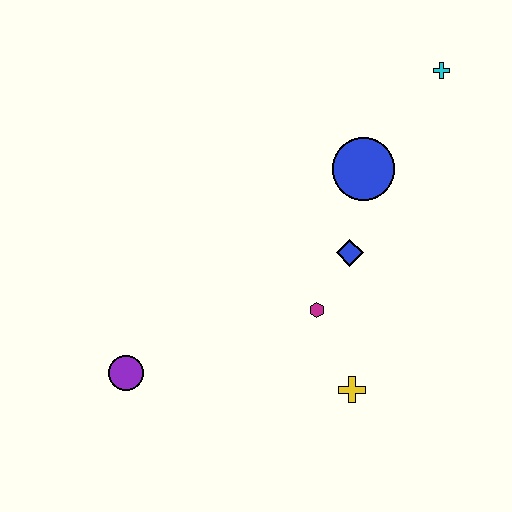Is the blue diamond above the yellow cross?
Yes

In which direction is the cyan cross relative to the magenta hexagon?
The cyan cross is above the magenta hexagon.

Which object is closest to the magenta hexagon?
The blue diamond is closest to the magenta hexagon.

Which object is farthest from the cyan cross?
The purple circle is farthest from the cyan cross.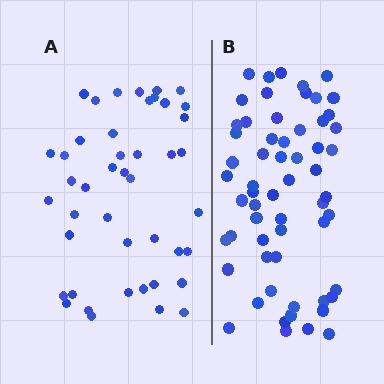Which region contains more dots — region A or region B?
Region B (the right region) has more dots.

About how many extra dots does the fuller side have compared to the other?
Region B has approximately 15 more dots than region A.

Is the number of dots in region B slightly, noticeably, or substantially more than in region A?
Region B has noticeably more, but not dramatically so. The ratio is roughly 1.4 to 1.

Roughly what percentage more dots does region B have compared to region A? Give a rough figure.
About 35% more.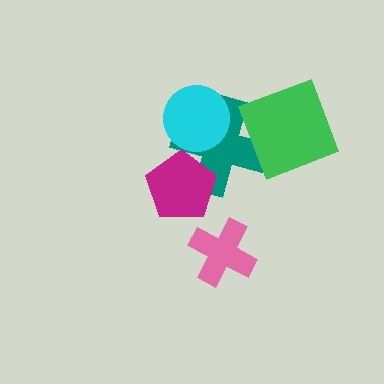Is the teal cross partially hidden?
Yes, it is partially covered by another shape.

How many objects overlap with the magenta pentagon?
1 object overlaps with the magenta pentagon.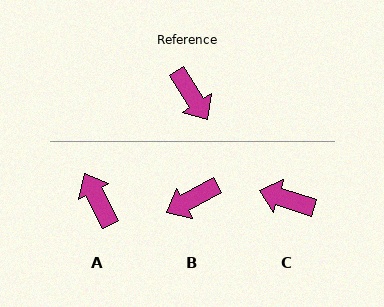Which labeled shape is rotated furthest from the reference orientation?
A, about 174 degrees away.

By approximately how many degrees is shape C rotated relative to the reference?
Approximately 141 degrees clockwise.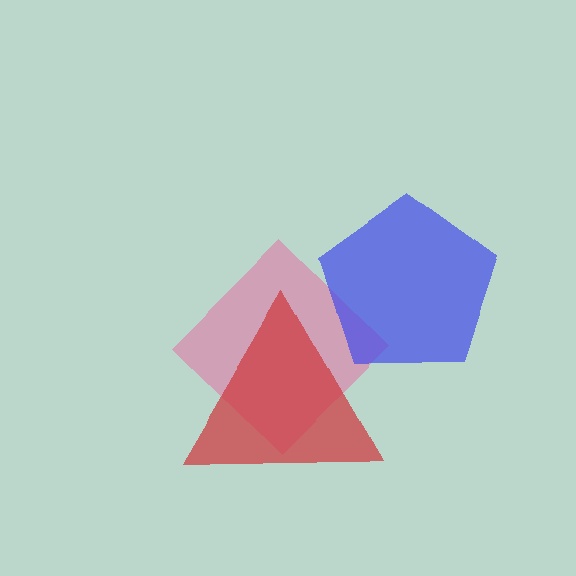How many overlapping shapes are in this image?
There are 3 overlapping shapes in the image.